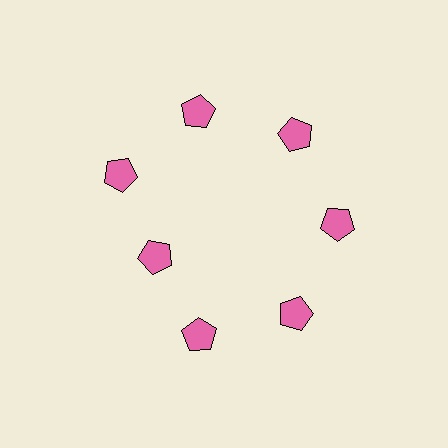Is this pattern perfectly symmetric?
No. The 7 pink pentagons are arranged in a ring, but one element near the 8 o'clock position is pulled inward toward the center, breaking the 7-fold rotational symmetry.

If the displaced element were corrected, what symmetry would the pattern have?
It would have 7-fold rotational symmetry — the pattern would map onto itself every 51 degrees.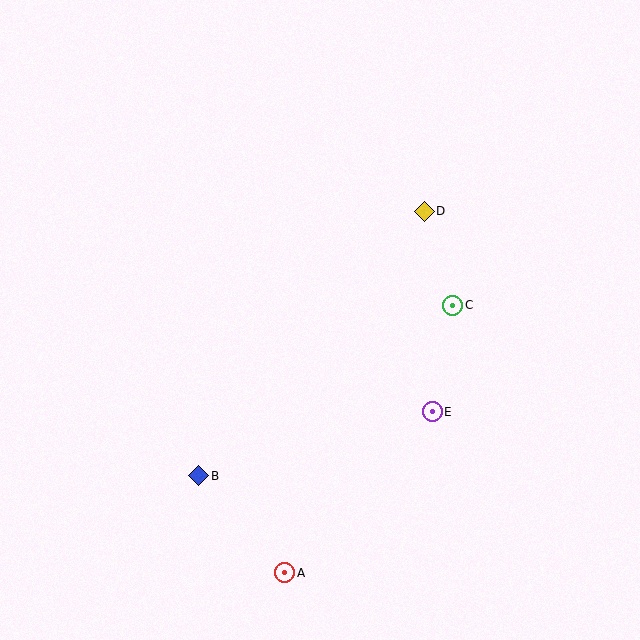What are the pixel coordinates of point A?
Point A is at (285, 573).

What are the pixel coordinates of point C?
Point C is at (453, 305).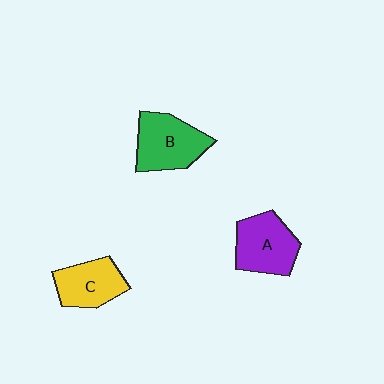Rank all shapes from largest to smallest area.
From largest to smallest: B (green), A (purple), C (yellow).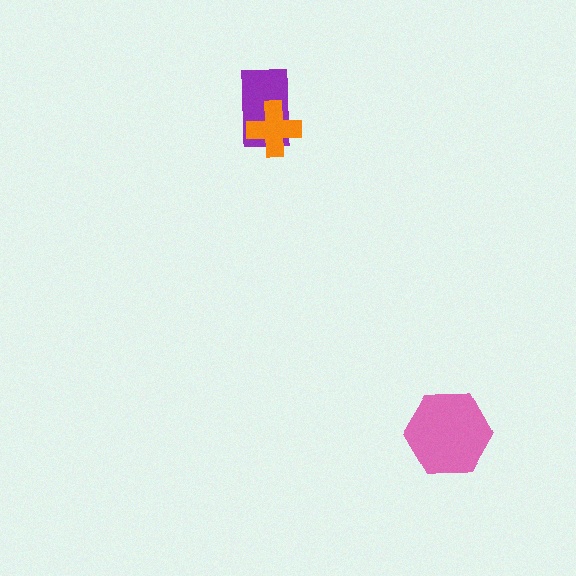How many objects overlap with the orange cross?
1 object overlaps with the orange cross.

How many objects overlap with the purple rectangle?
1 object overlaps with the purple rectangle.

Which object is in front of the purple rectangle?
The orange cross is in front of the purple rectangle.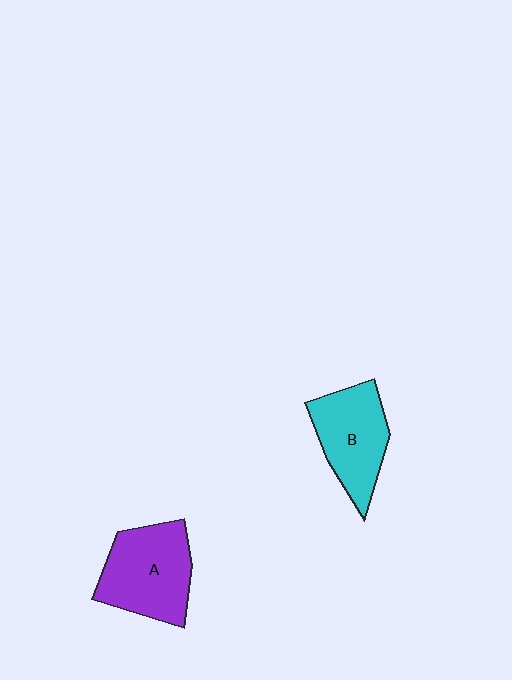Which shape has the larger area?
Shape A (purple).